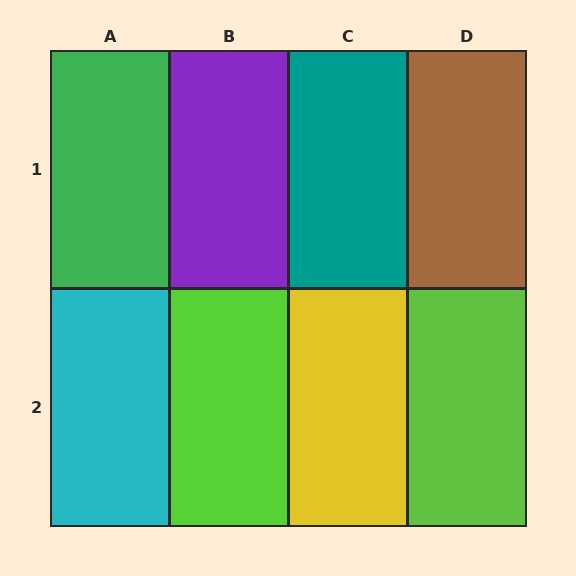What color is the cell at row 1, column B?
Purple.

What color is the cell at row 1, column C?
Teal.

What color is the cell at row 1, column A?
Green.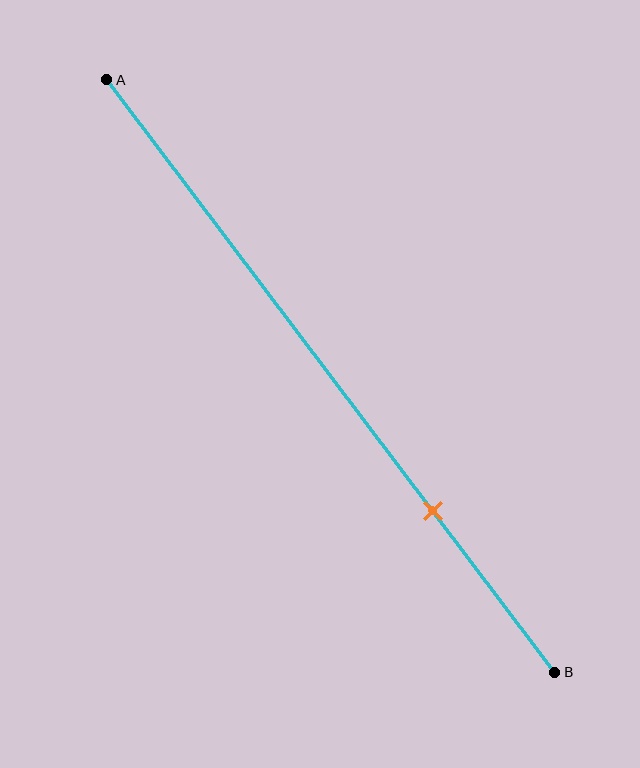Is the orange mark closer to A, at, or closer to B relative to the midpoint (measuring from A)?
The orange mark is closer to point B than the midpoint of segment AB.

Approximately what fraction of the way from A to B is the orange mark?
The orange mark is approximately 75% of the way from A to B.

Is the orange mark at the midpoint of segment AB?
No, the mark is at about 75% from A, not at the 50% midpoint.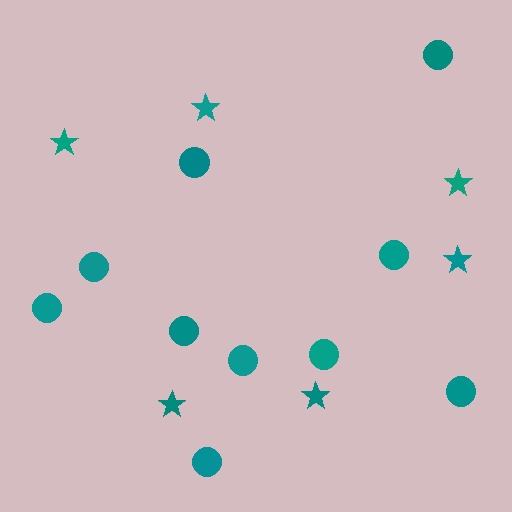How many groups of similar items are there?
There are 2 groups: one group of stars (6) and one group of circles (10).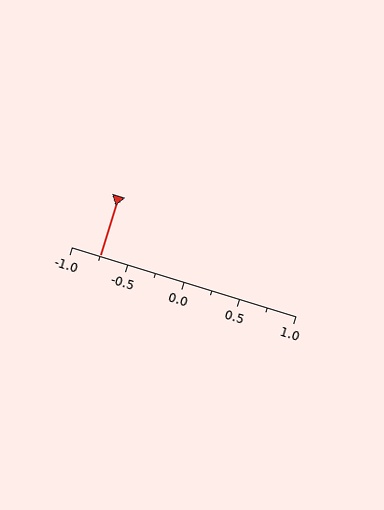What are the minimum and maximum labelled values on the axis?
The axis runs from -1.0 to 1.0.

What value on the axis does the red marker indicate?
The marker indicates approximately -0.75.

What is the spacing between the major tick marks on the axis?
The major ticks are spaced 0.5 apart.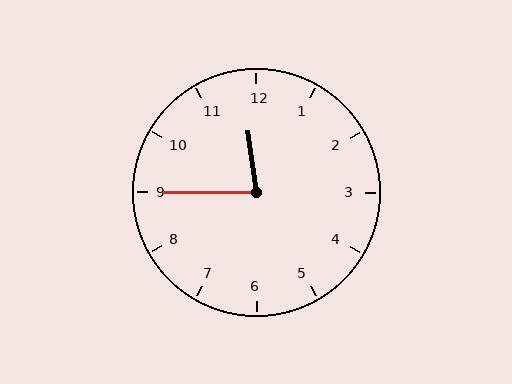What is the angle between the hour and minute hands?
Approximately 82 degrees.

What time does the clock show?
11:45.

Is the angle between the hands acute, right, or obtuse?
It is acute.